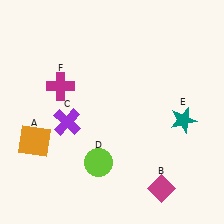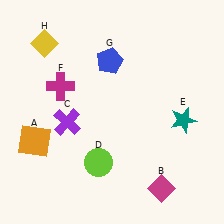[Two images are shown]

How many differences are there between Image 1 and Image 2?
There are 2 differences between the two images.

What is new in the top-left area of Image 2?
A yellow diamond (H) was added in the top-left area of Image 2.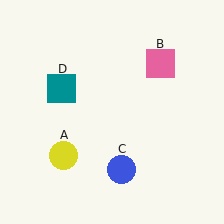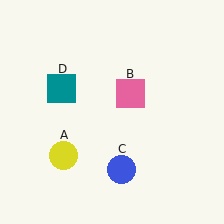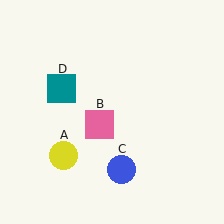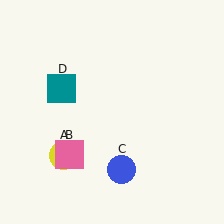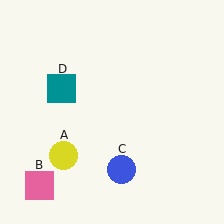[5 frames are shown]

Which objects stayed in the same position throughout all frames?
Yellow circle (object A) and blue circle (object C) and teal square (object D) remained stationary.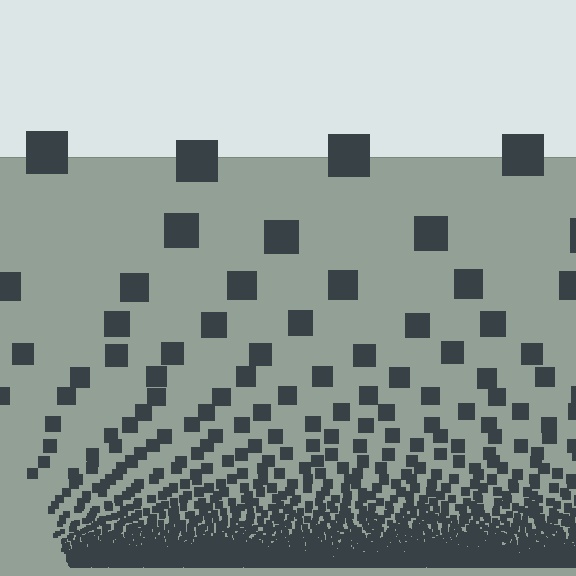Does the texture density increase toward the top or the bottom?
Density increases toward the bottom.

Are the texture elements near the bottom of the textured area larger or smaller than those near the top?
Smaller. The gradient is inverted — elements near the bottom are smaller and denser.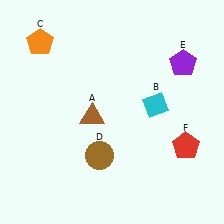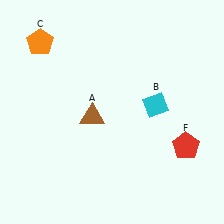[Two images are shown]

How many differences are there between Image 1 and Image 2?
There are 2 differences between the two images.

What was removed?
The purple pentagon (E), the brown circle (D) were removed in Image 2.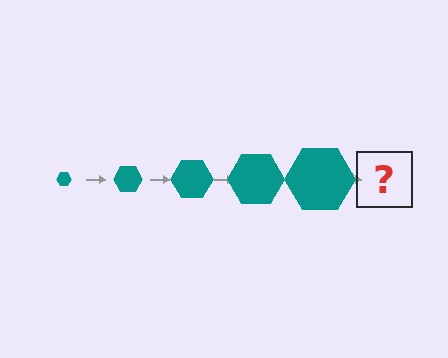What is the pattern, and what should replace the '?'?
The pattern is that the hexagon gets progressively larger each step. The '?' should be a teal hexagon, larger than the previous one.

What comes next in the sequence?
The next element should be a teal hexagon, larger than the previous one.